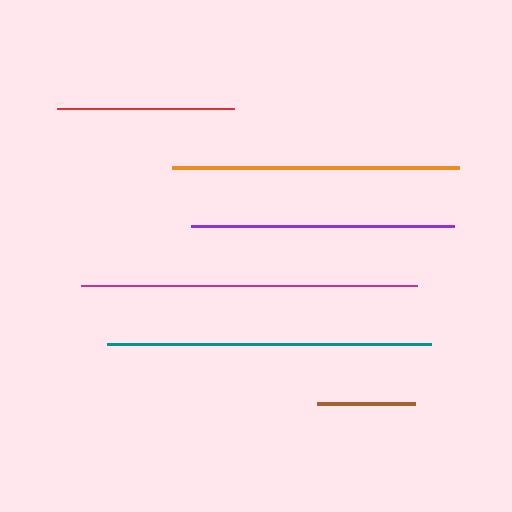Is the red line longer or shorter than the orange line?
The orange line is longer than the red line.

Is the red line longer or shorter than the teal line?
The teal line is longer than the red line.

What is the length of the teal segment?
The teal segment is approximately 324 pixels long.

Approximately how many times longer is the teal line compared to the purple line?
The teal line is approximately 1.2 times the length of the purple line.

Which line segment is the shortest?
The brown line is the shortest at approximately 99 pixels.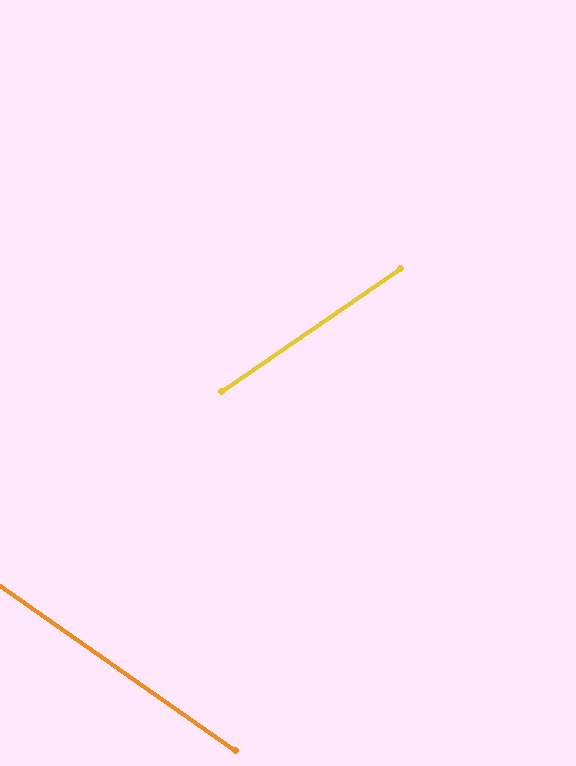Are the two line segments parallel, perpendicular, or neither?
Neither parallel nor perpendicular — they differ by about 69°.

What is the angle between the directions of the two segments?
Approximately 69 degrees.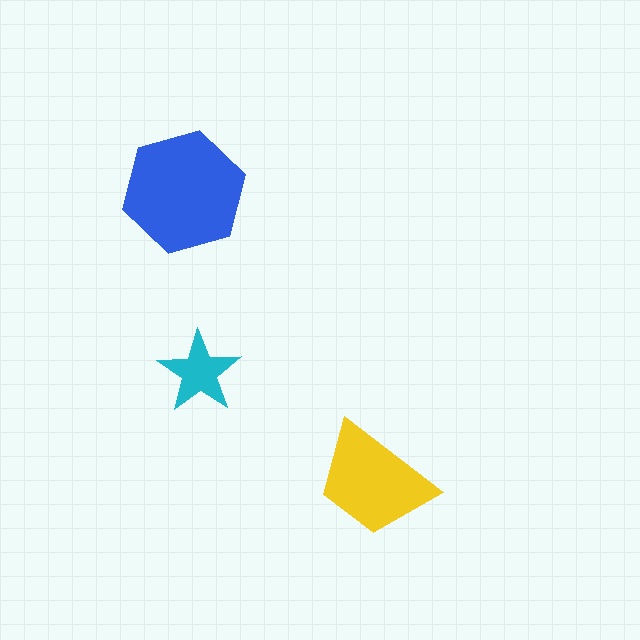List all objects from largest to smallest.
The blue hexagon, the yellow trapezoid, the cyan star.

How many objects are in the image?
There are 3 objects in the image.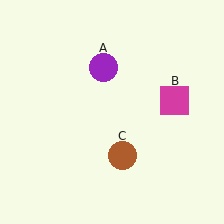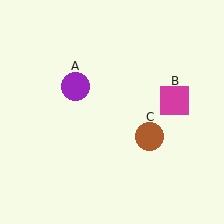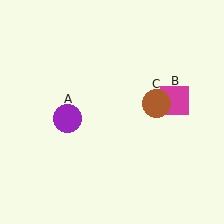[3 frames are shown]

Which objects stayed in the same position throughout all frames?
Magenta square (object B) remained stationary.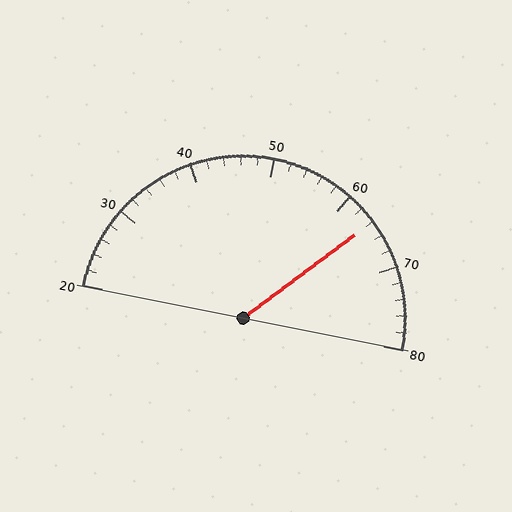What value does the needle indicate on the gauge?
The needle indicates approximately 64.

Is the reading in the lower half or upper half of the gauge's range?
The reading is in the upper half of the range (20 to 80).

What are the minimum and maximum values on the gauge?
The gauge ranges from 20 to 80.